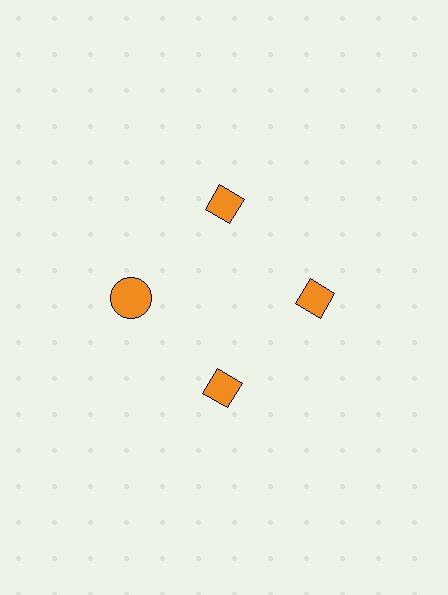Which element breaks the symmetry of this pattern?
The orange circle at roughly the 9 o'clock position breaks the symmetry. All other shapes are orange diamonds.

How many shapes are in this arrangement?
There are 4 shapes arranged in a ring pattern.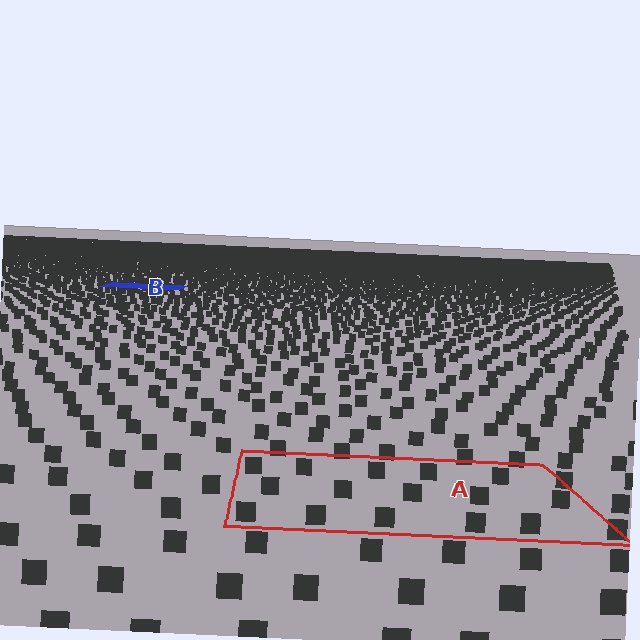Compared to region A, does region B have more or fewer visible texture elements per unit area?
Region B has more texture elements per unit area — they are packed more densely because it is farther away.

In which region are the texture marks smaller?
The texture marks are smaller in region B, because it is farther away.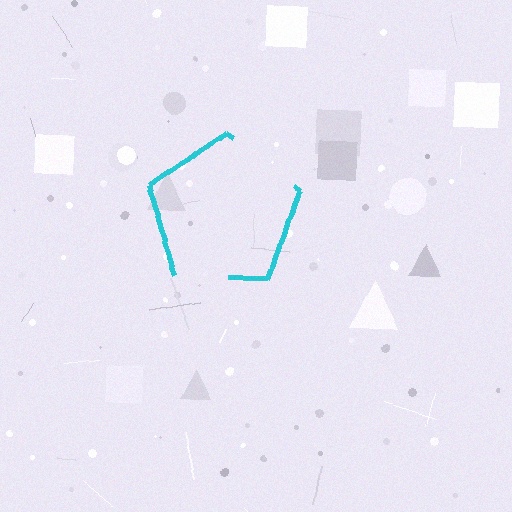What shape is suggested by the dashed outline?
The dashed outline suggests a pentagon.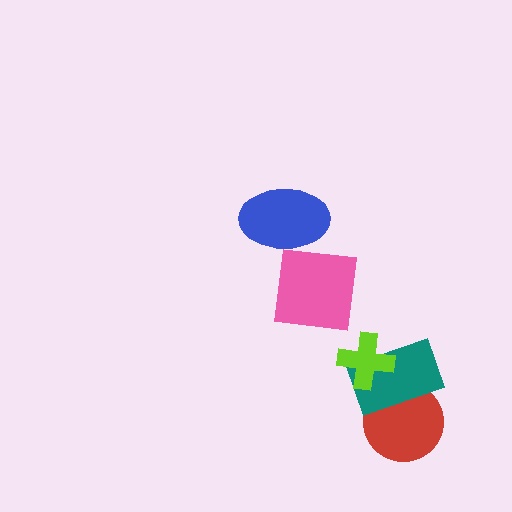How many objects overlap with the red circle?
1 object overlaps with the red circle.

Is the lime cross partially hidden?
No, no other shape covers it.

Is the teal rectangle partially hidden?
Yes, it is partially covered by another shape.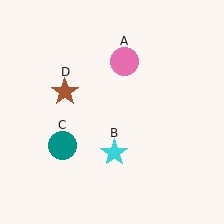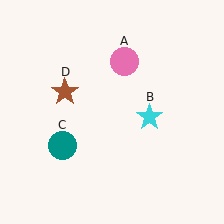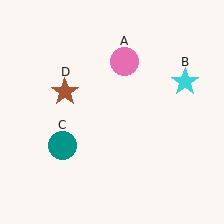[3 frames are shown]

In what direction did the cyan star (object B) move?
The cyan star (object B) moved up and to the right.